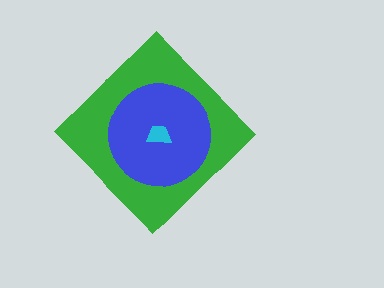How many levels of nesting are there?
3.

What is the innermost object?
The cyan trapezoid.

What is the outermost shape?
The green diamond.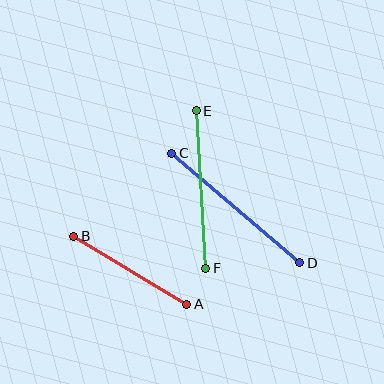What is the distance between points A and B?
The distance is approximately 132 pixels.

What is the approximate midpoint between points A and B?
The midpoint is at approximately (130, 270) pixels.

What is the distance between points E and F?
The distance is approximately 158 pixels.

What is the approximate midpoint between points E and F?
The midpoint is at approximately (201, 189) pixels.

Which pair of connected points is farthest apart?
Points C and D are farthest apart.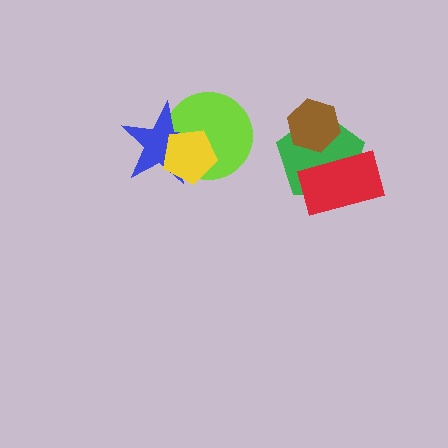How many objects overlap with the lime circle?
2 objects overlap with the lime circle.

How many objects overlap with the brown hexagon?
1 object overlaps with the brown hexagon.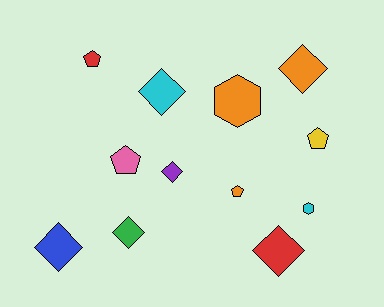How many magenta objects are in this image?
There are no magenta objects.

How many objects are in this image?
There are 12 objects.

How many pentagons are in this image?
There are 4 pentagons.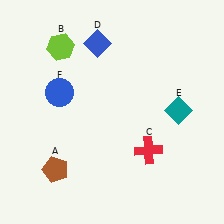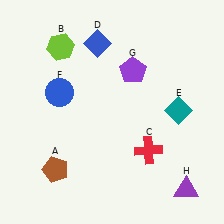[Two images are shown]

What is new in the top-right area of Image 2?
A purple pentagon (G) was added in the top-right area of Image 2.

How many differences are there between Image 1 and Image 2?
There are 2 differences between the two images.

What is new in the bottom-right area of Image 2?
A purple triangle (H) was added in the bottom-right area of Image 2.